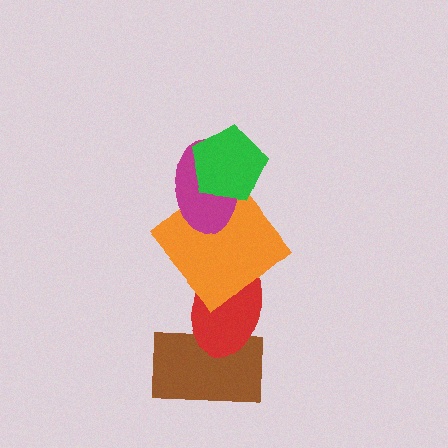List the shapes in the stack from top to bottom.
From top to bottom: the green pentagon, the magenta ellipse, the orange diamond, the red ellipse, the brown rectangle.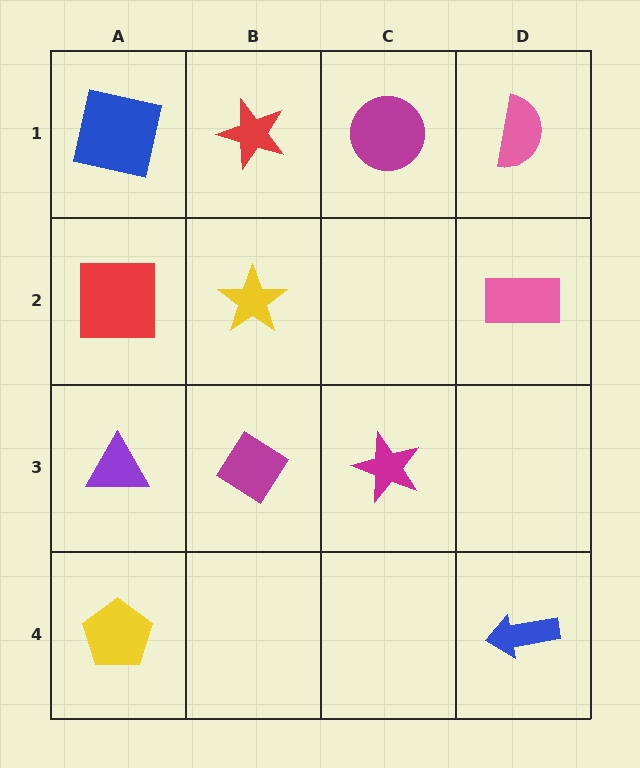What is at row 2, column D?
A pink rectangle.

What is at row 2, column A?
A red square.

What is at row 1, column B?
A red star.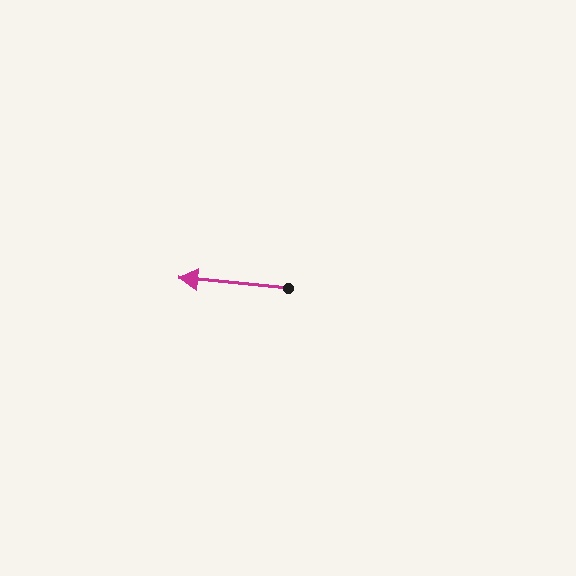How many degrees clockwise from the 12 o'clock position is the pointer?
Approximately 276 degrees.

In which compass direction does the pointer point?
West.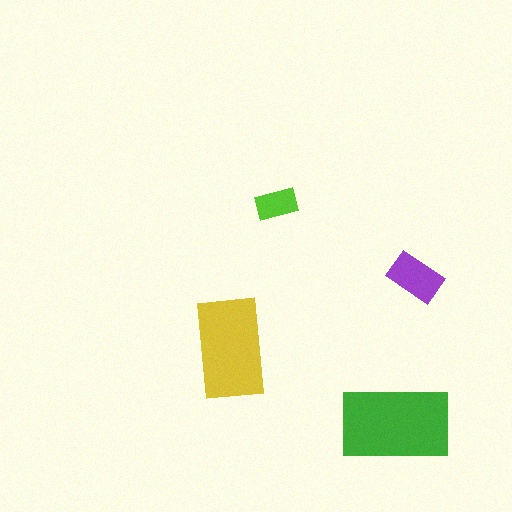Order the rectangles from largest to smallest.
the green one, the yellow one, the purple one, the lime one.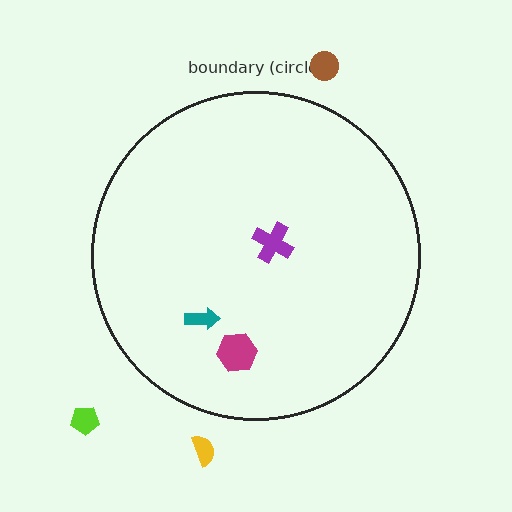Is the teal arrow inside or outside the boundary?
Inside.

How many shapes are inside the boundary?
3 inside, 3 outside.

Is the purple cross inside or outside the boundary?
Inside.